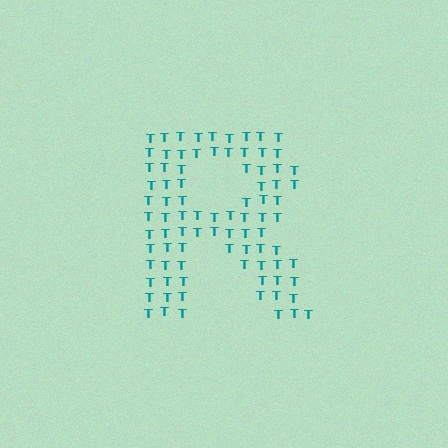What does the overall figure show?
The overall figure shows the letter R.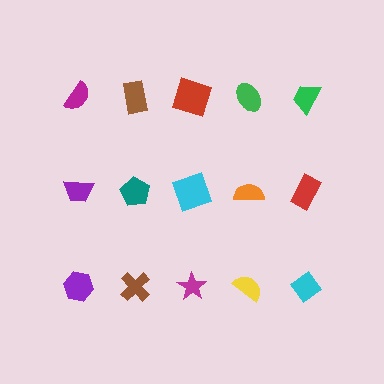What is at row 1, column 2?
A brown rectangle.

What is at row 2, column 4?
An orange semicircle.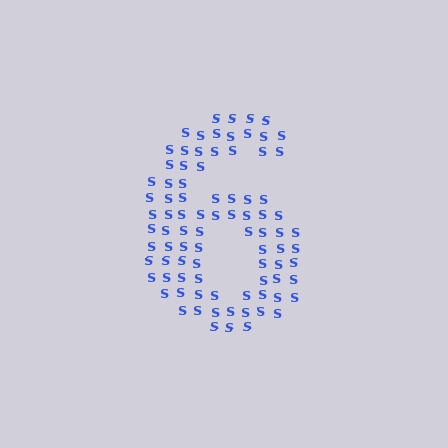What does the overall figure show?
The overall figure shows the digit 6.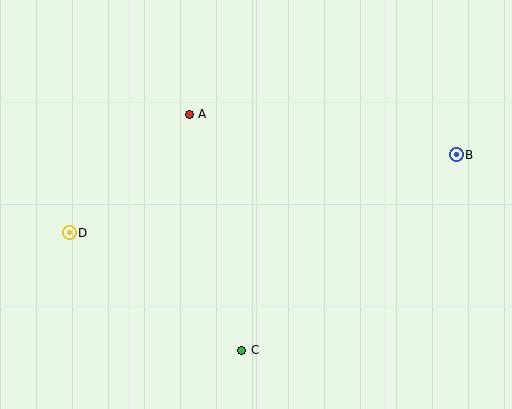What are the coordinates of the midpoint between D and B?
The midpoint between D and B is at (263, 194).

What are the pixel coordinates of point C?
Point C is at (242, 350).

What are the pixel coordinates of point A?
Point A is at (189, 114).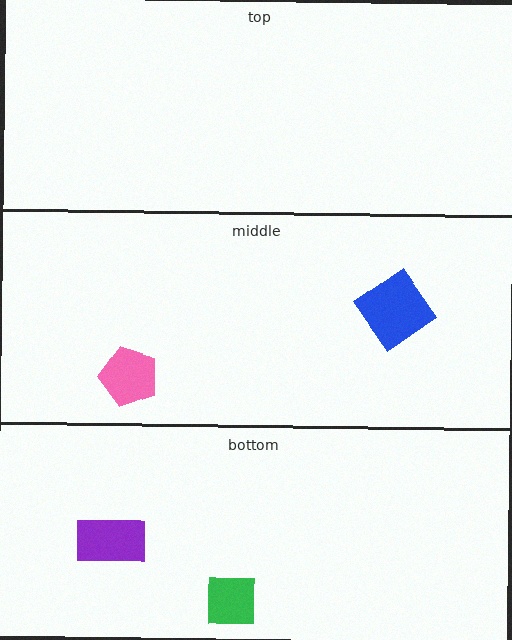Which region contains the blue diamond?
The middle region.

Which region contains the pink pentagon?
The middle region.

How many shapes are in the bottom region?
2.